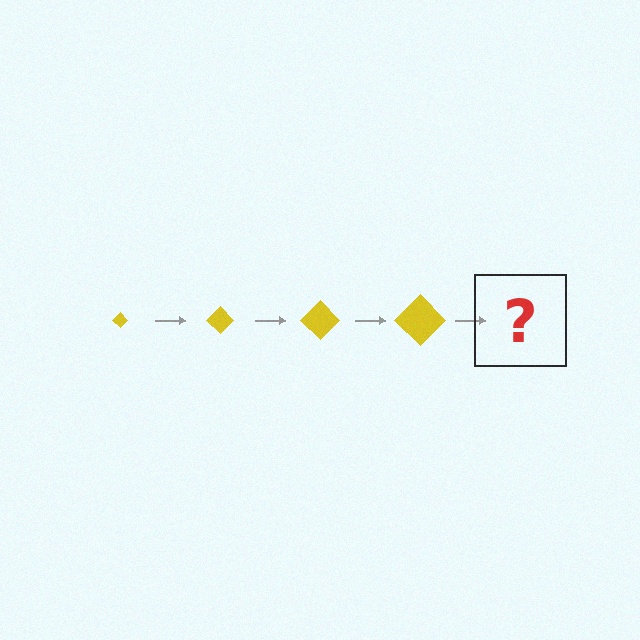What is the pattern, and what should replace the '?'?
The pattern is that the diamond gets progressively larger each step. The '?' should be a yellow diamond, larger than the previous one.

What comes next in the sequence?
The next element should be a yellow diamond, larger than the previous one.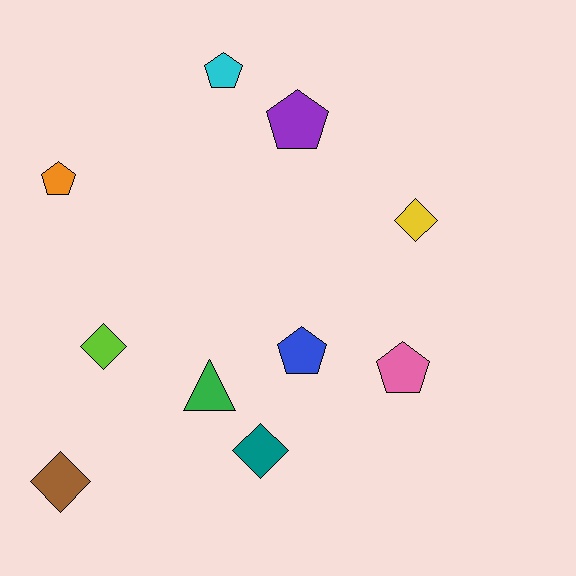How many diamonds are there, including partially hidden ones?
There are 4 diamonds.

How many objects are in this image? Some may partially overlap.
There are 10 objects.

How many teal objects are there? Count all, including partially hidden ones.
There is 1 teal object.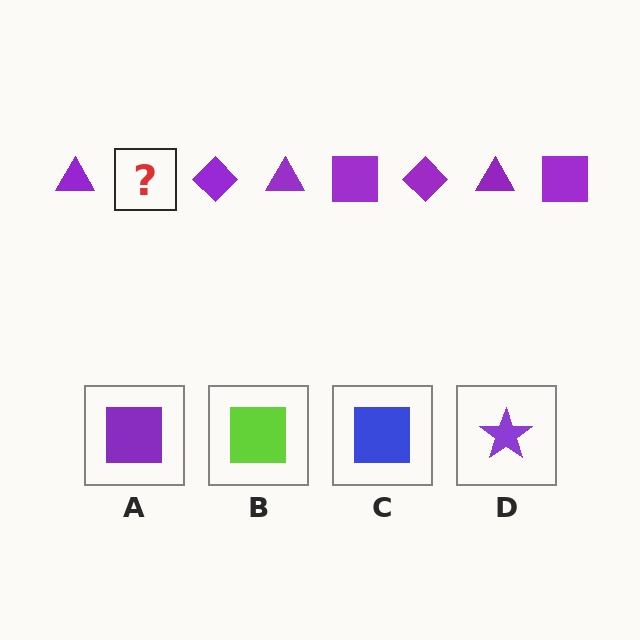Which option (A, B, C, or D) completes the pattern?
A.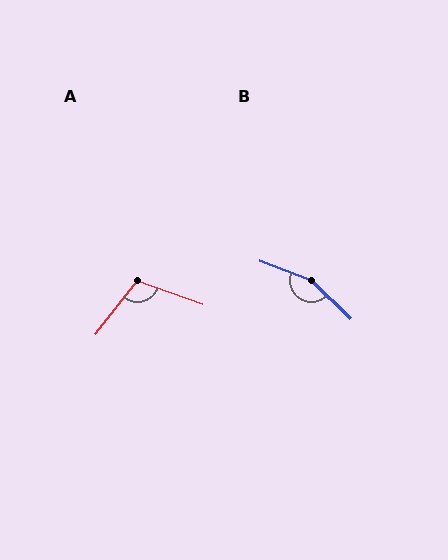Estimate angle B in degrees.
Approximately 157 degrees.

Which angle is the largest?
B, at approximately 157 degrees.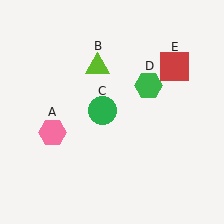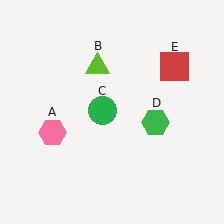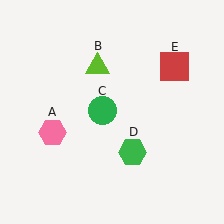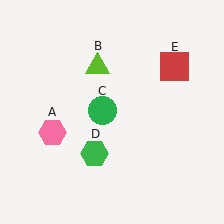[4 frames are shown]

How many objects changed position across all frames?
1 object changed position: green hexagon (object D).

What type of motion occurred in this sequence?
The green hexagon (object D) rotated clockwise around the center of the scene.